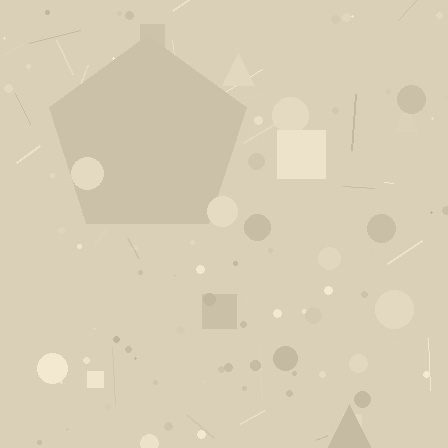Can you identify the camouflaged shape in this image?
The camouflaged shape is a pentagon.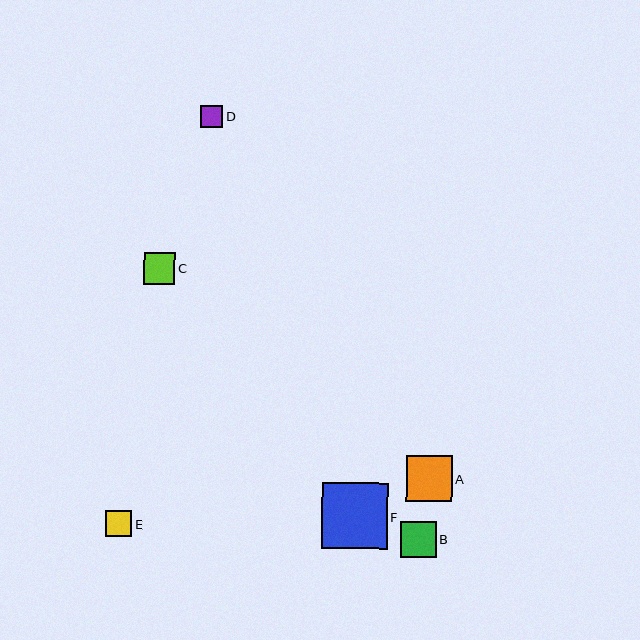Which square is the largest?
Square F is the largest with a size of approximately 66 pixels.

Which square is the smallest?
Square D is the smallest with a size of approximately 22 pixels.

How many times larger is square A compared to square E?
Square A is approximately 1.7 times the size of square E.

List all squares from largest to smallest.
From largest to smallest: F, A, B, C, E, D.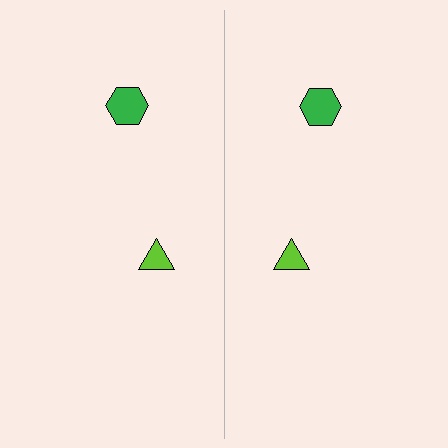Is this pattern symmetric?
Yes, this pattern has bilateral (reflection) symmetry.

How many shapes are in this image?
There are 4 shapes in this image.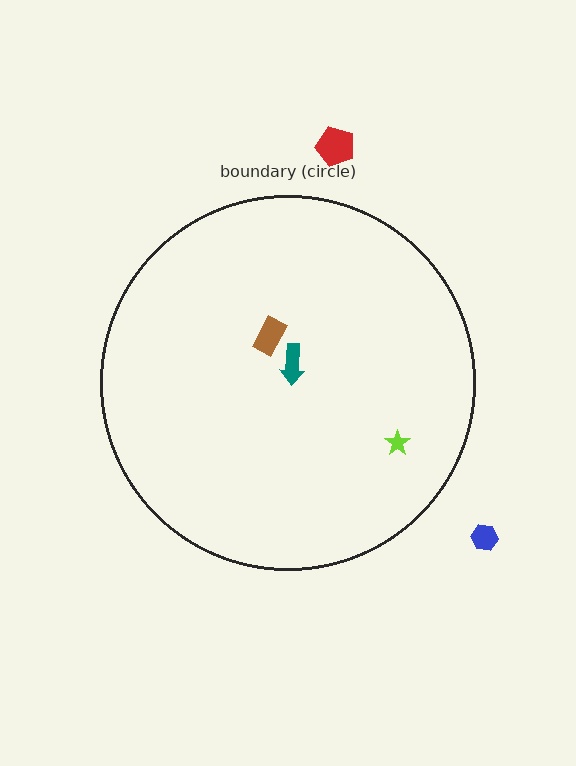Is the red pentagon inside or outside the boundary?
Outside.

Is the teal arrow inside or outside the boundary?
Inside.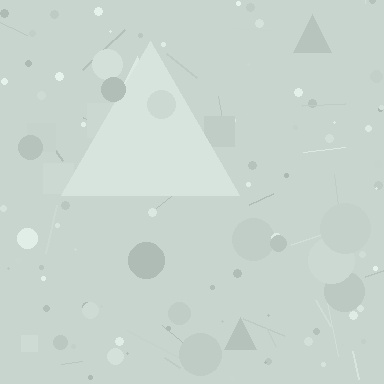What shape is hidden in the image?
A triangle is hidden in the image.